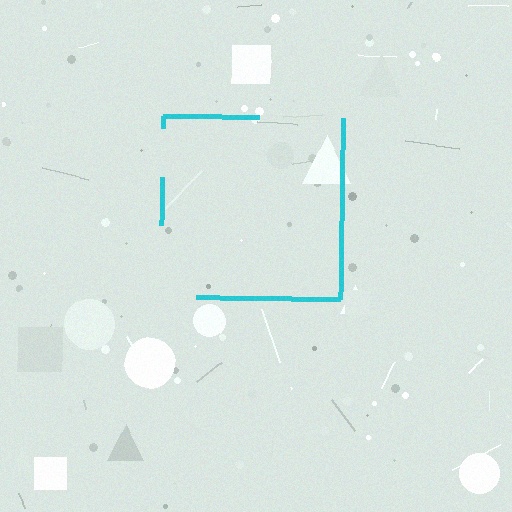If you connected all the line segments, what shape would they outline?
They would outline a square.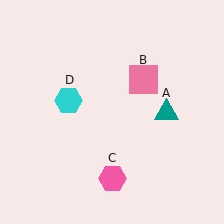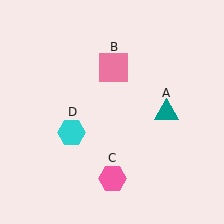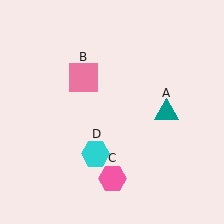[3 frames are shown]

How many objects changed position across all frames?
2 objects changed position: pink square (object B), cyan hexagon (object D).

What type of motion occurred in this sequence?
The pink square (object B), cyan hexagon (object D) rotated counterclockwise around the center of the scene.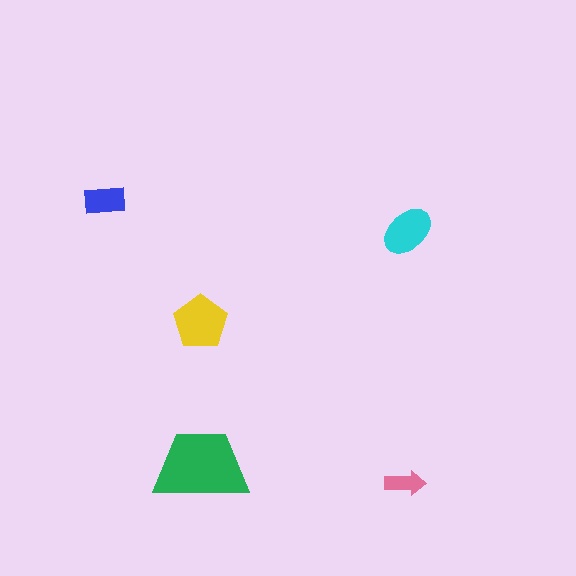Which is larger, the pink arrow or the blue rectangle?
The blue rectangle.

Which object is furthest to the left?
The blue rectangle is leftmost.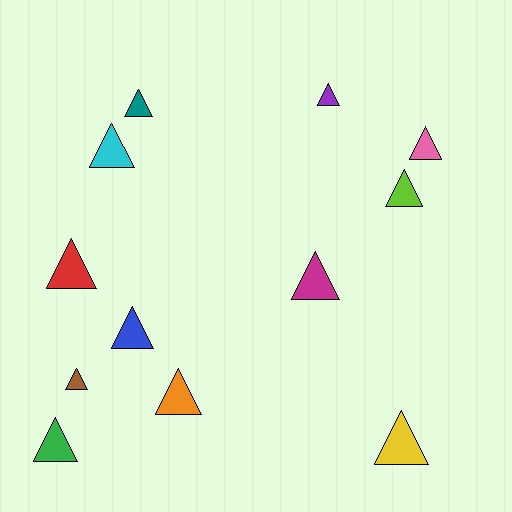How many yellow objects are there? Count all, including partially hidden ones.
There is 1 yellow object.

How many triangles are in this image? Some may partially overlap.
There are 12 triangles.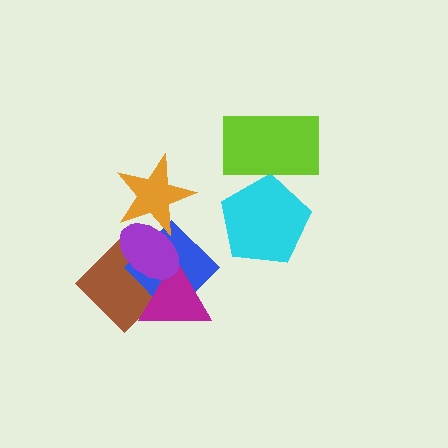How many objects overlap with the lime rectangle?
1 object overlaps with the lime rectangle.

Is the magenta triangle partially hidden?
Yes, it is partially covered by another shape.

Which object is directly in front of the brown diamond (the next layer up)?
The blue diamond is directly in front of the brown diamond.